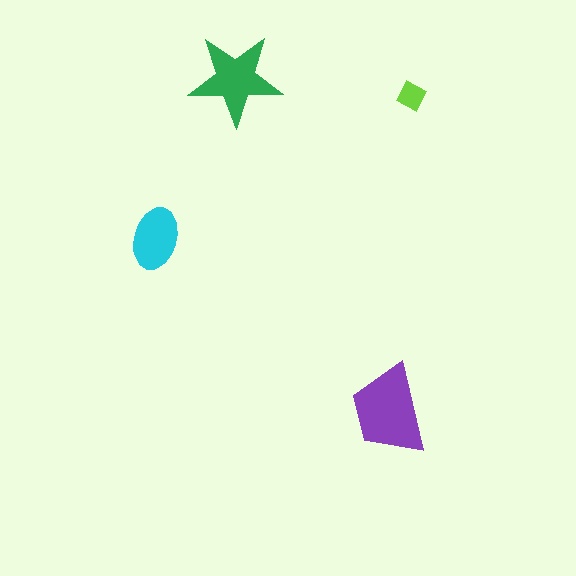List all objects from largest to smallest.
The purple trapezoid, the green star, the cyan ellipse, the lime diamond.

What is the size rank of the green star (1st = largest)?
2nd.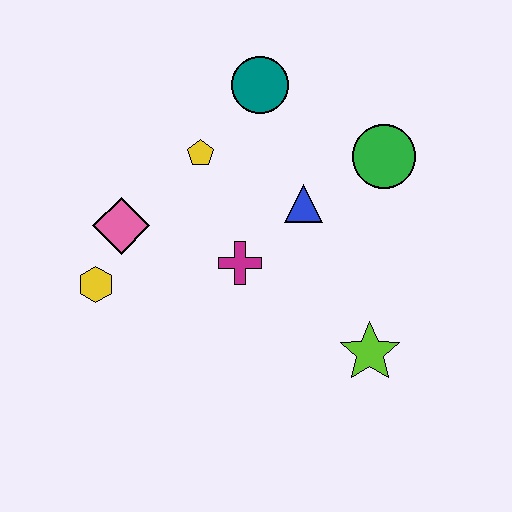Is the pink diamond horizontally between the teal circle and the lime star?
No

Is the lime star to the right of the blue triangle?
Yes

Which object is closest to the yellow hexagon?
The pink diamond is closest to the yellow hexagon.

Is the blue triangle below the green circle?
Yes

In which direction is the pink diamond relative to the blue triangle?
The pink diamond is to the left of the blue triangle.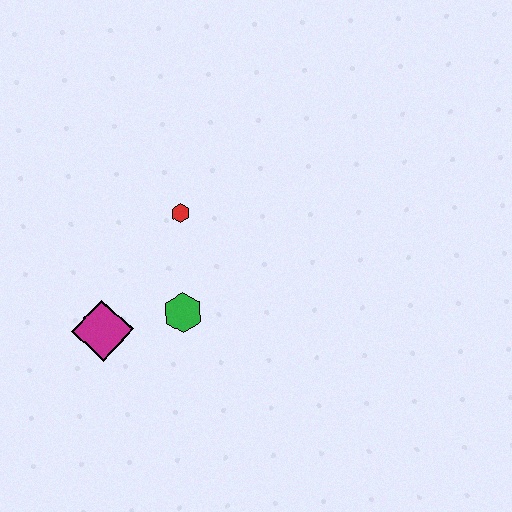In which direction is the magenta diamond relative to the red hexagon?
The magenta diamond is below the red hexagon.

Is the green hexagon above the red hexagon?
No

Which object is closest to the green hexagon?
The magenta diamond is closest to the green hexagon.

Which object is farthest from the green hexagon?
The red hexagon is farthest from the green hexagon.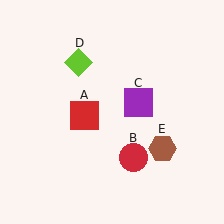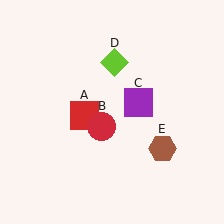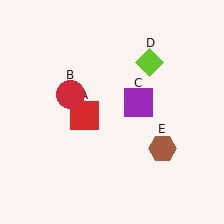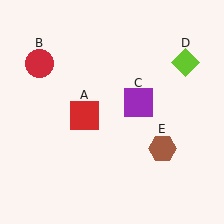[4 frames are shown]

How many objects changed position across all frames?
2 objects changed position: red circle (object B), lime diamond (object D).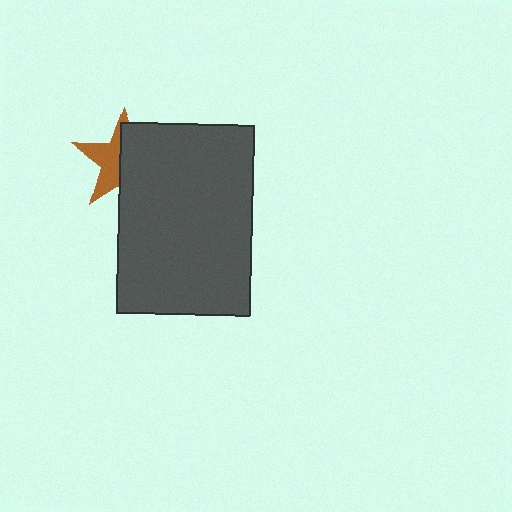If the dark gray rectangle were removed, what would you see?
You would see the complete brown star.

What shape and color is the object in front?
The object in front is a dark gray rectangle.